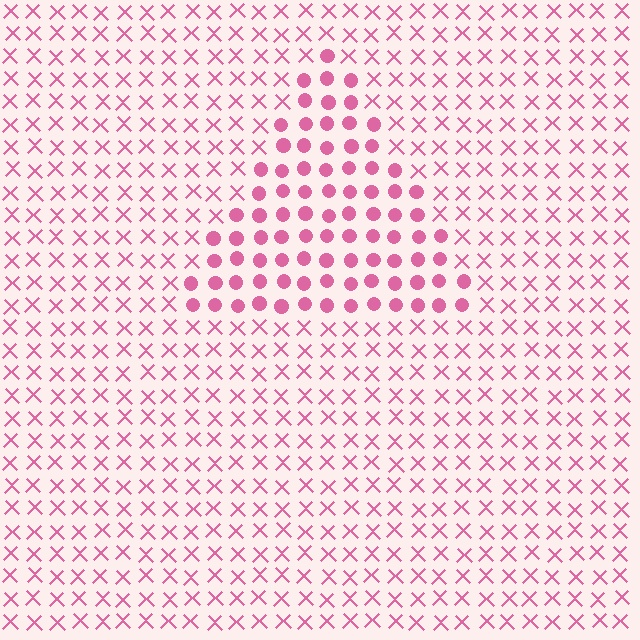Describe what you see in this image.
The image is filled with small pink elements arranged in a uniform grid. A triangle-shaped region contains circles, while the surrounding area contains X marks. The boundary is defined purely by the change in element shape.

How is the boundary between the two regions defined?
The boundary is defined by a change in element shape: circles inside vs. X marks outside. All elements share the same color and spacing.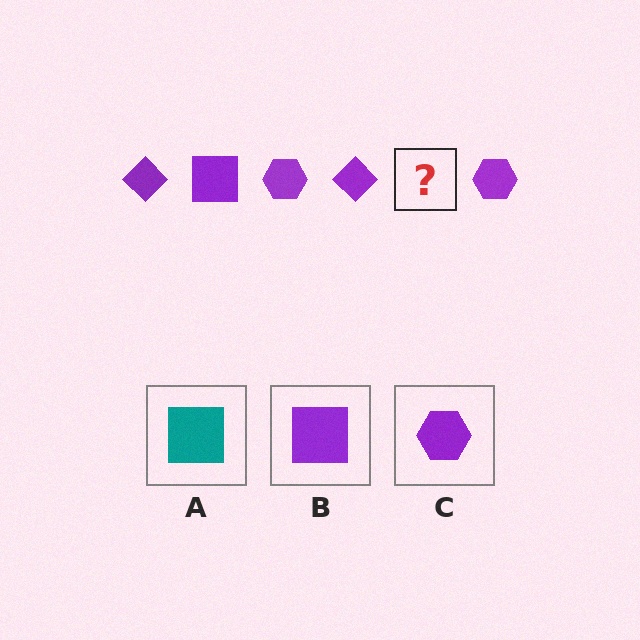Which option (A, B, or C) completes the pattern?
B.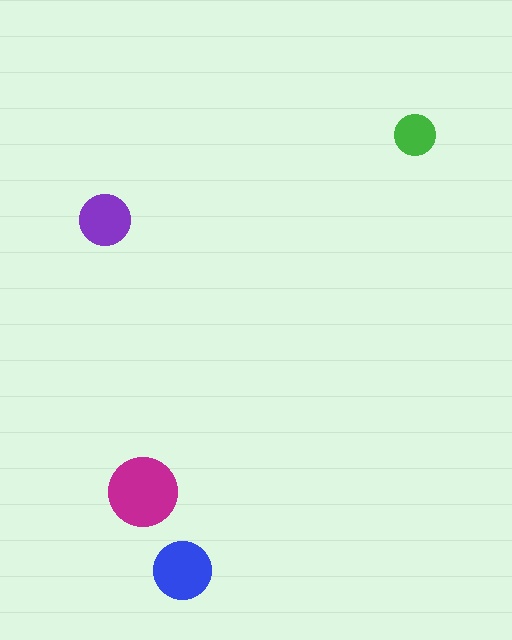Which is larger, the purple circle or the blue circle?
The blue one.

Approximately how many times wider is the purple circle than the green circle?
About 1.5 times wider.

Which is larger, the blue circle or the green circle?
The blue one.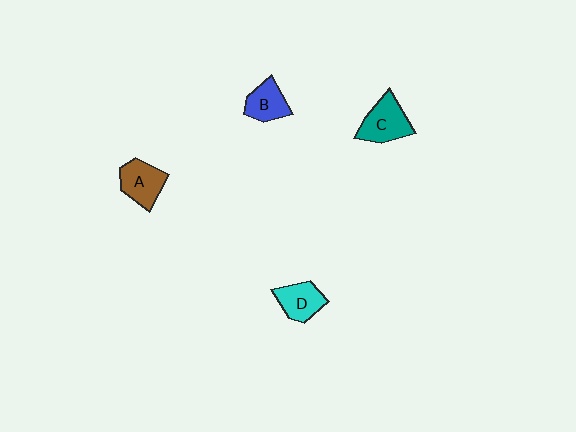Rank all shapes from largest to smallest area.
From largest to smallest: C (teal), A (brown), D (cyan), B (blue).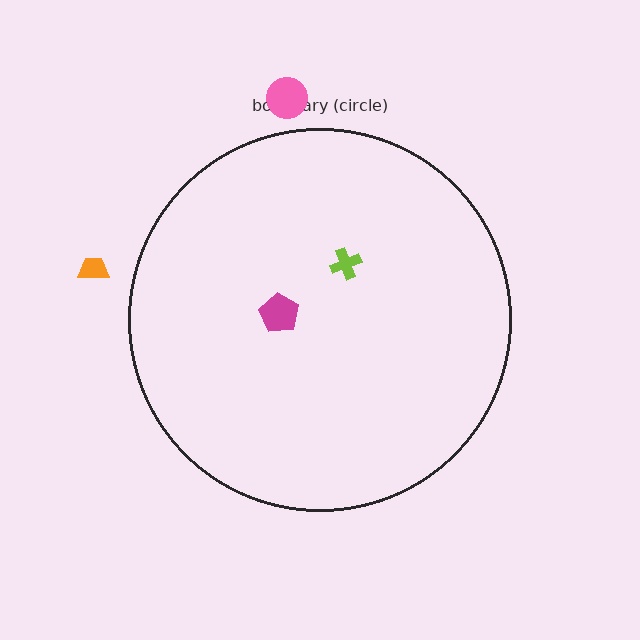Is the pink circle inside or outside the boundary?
Outside.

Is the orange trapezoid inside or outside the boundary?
Outside.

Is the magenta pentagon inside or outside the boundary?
Inside.